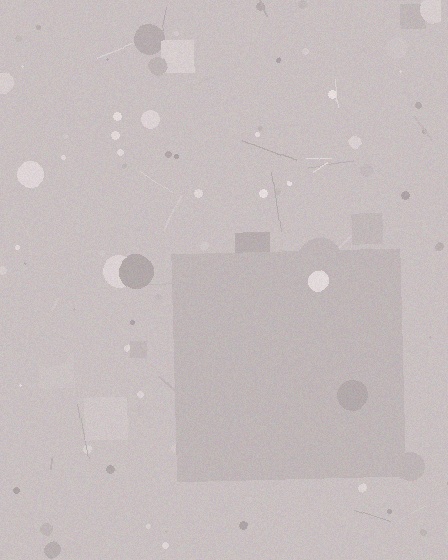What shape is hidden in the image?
A square is hidden in the image.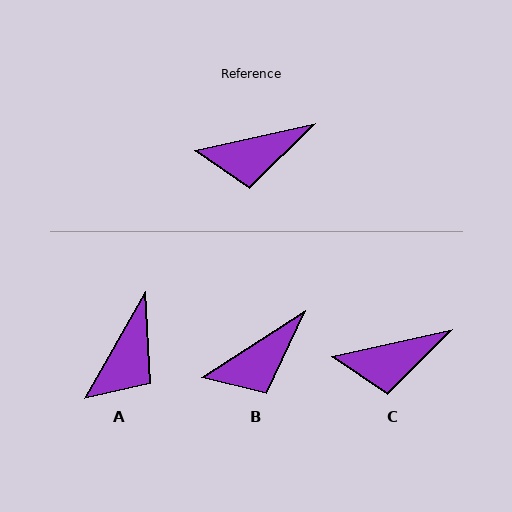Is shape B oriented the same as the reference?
No, it is off by about 20 degrees.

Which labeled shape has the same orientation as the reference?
C.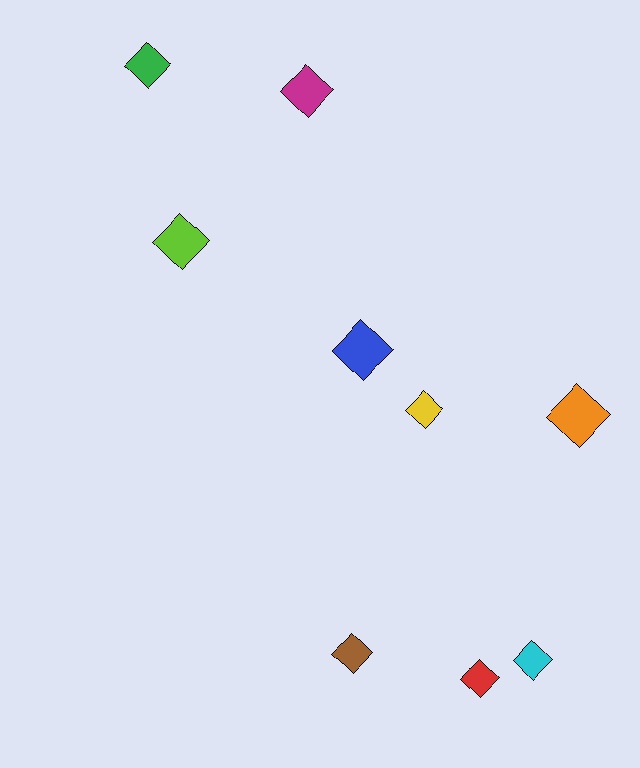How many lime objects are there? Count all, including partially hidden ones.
There is 1 lime object.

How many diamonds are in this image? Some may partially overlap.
There are 9 diamonds.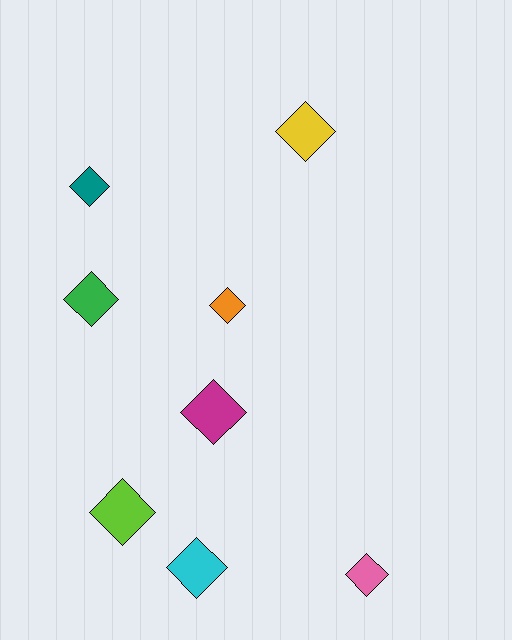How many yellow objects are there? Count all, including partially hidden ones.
There is 1 yellow object.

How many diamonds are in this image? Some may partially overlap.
There are 8 diamonds.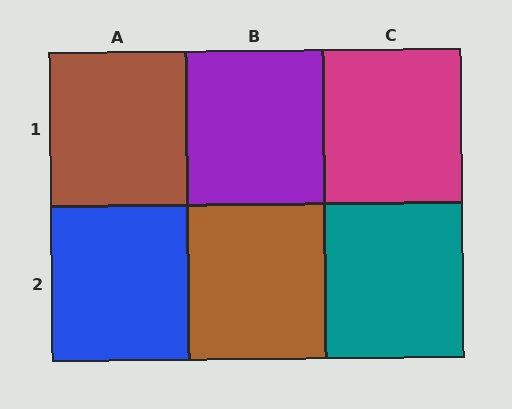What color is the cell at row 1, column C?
Magenta.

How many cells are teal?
1 cell is teal.